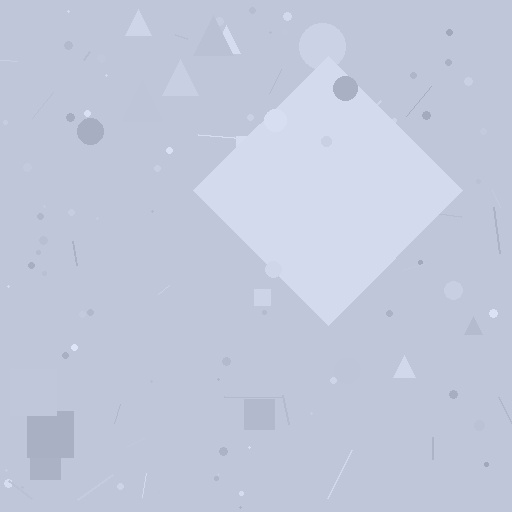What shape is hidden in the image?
A diamond is hidden in the image.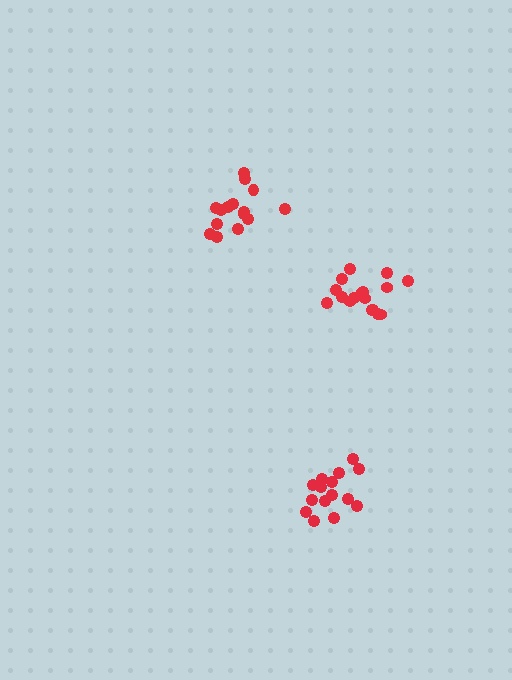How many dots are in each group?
Group 1: 15 dots, Group 2: 15 dots, Group 3: 17 dots (47 total).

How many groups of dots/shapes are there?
There are 3 groups.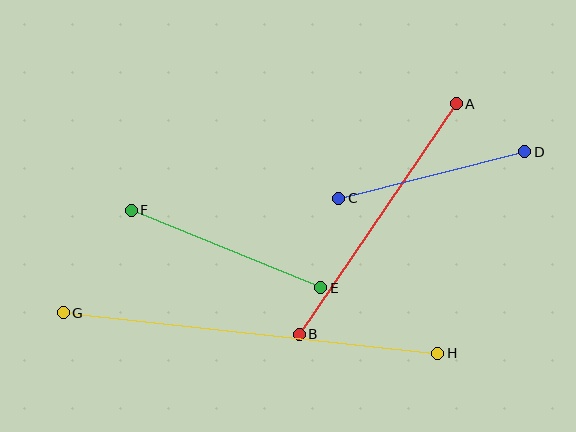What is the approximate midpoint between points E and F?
The midpoint is at approximately (226, 249) pixels.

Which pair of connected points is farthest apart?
Points G and H are farthest apart.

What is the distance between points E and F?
The distance is approximately 204 pixels.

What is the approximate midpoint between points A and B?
The midpoint is at approximately (378, 219) pixels.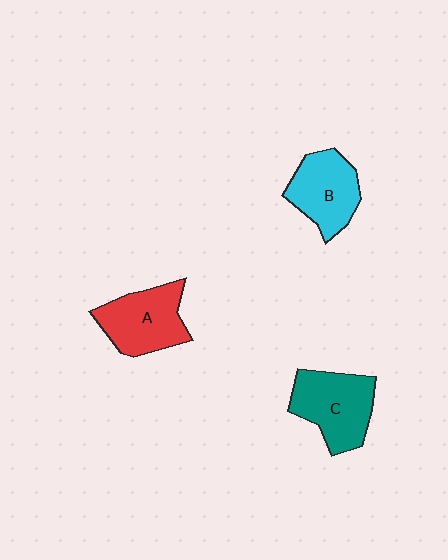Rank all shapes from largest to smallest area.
From largest to smallest: C (teal), A (red), B (cyan).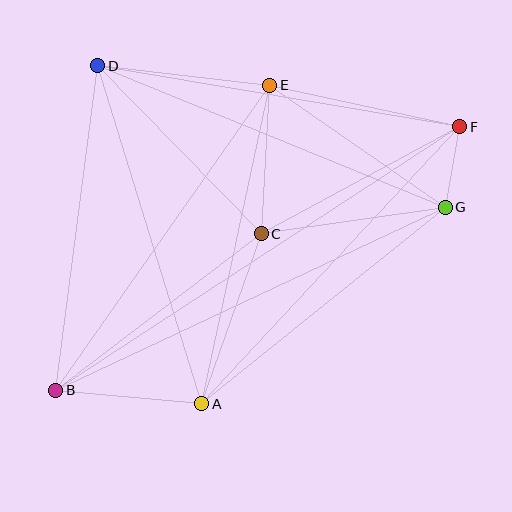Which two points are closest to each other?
Points F and G are closest to each other.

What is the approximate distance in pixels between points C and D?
The distance between C and D is approximately 234 pixels.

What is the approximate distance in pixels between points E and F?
The distance between E and F is approximately 195 pixels.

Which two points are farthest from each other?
Points B and F are farthest from each other.